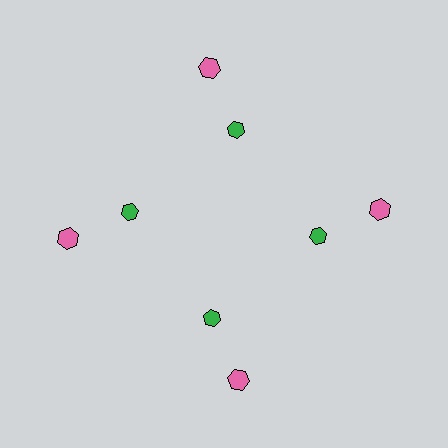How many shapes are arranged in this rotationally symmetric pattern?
There are 8 shapes, arranged in 4 groups of 2.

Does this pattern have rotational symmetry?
Yes, this pattern has 4-fold rotational symmetry. It looks the same after rotating 90 degrees around the center.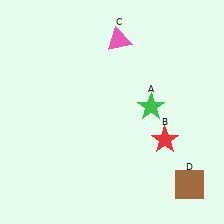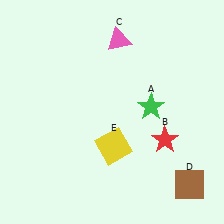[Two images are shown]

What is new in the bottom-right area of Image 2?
A yellow square (E) was added in the bottom-right area of Image 2.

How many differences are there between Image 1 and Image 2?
There is 1 difference between the two images.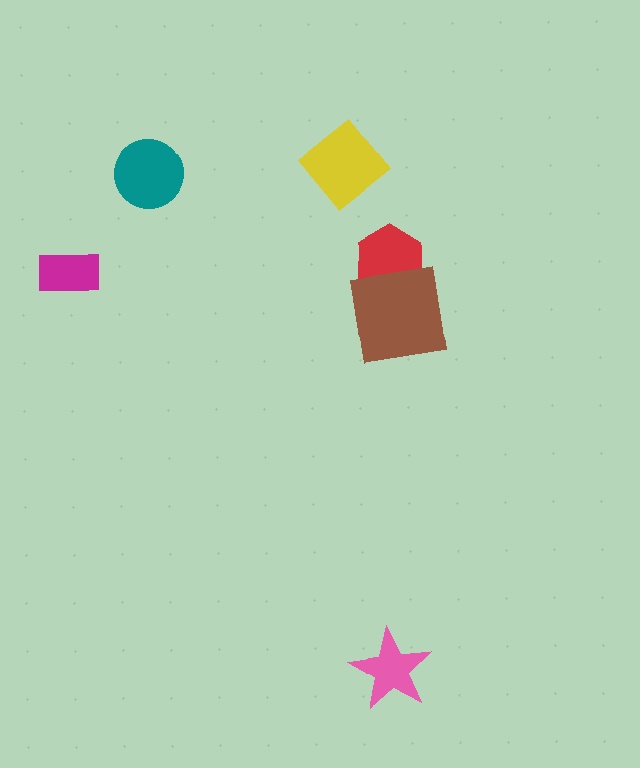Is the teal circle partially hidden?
No, no other shape covers it.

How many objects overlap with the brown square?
1 object overlaps with the brown square.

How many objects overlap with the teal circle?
0 objects overlap with the teal circle.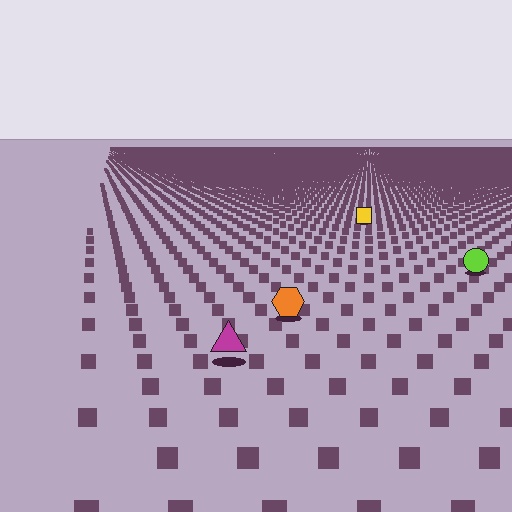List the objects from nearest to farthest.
From nearest to farthest: the magenta triangle, the orange hexagon, the lime circle, the yellow square.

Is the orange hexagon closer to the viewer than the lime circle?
Yes. The orange hexagon is closer — you can tell from the texture gradient: the ground texture is coarser near it.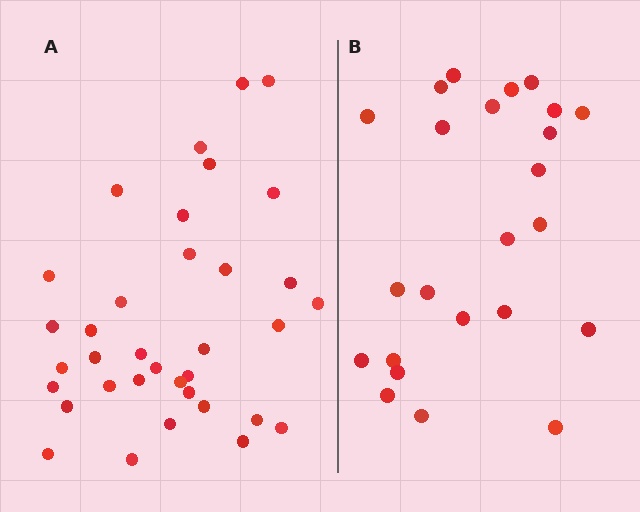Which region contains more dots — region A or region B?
Region A (the left region) has more dots.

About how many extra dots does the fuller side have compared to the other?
Region A has roughly 12 or so more dots than region B.